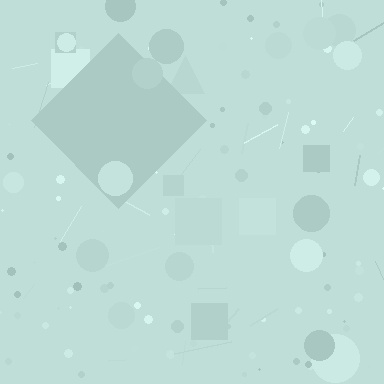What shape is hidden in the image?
A diamond is hidden in the image.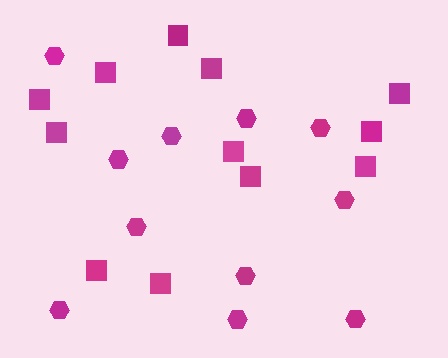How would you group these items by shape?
There are 2 groups: one group of hexagons (11) and one group of squares (12).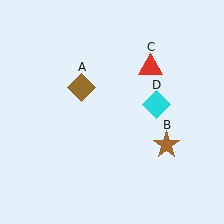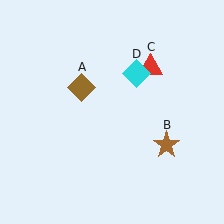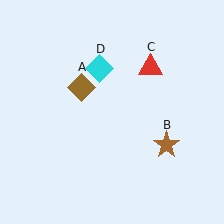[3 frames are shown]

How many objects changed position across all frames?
1 object changed position: cyan diamond (object D).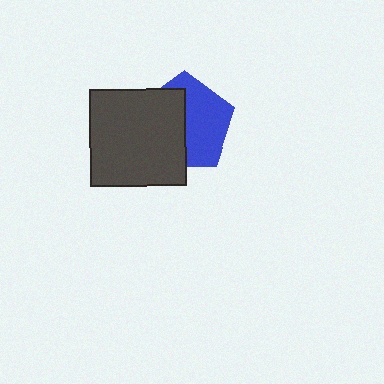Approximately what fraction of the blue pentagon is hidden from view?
Roughly 50% of the blue pentagon is hidden behind the dark gray square.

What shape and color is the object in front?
The object in front is a dark gray square.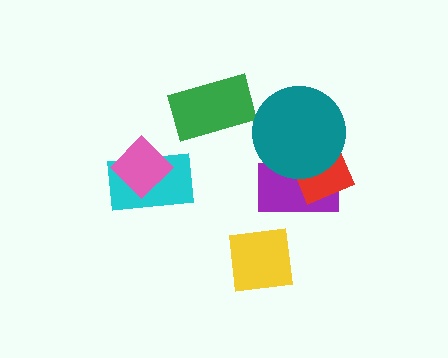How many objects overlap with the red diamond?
2 objects overlap with the red diamond.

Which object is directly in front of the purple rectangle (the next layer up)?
The red diamond is directly in front of the purple rectangle.